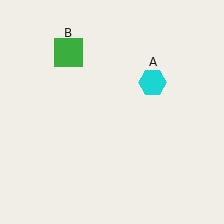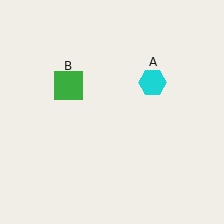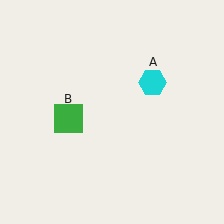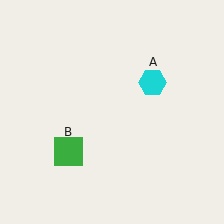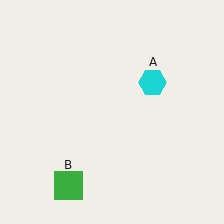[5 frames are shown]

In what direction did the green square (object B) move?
The green square (object B) moved down.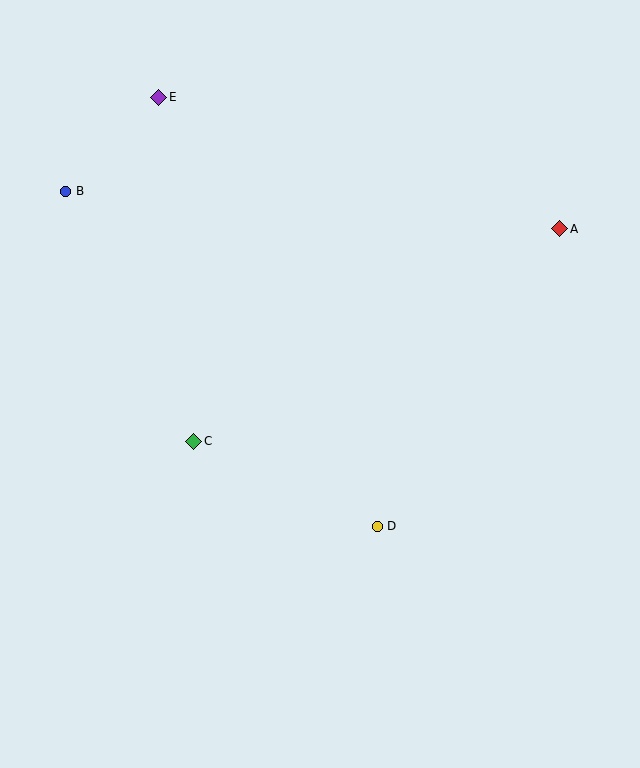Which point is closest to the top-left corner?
Point E is closest to the top-left corner.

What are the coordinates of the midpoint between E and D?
The midpoint between E and D is at (268, 312).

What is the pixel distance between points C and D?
The distance between C and D is 202 pixels.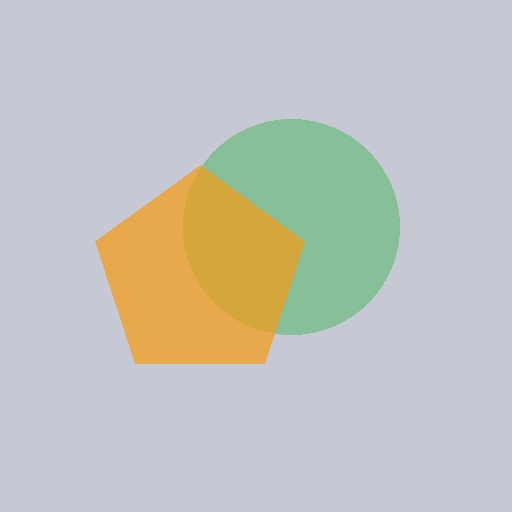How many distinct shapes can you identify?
There are 2 distinct shapes: a green circle, an orange pentagon.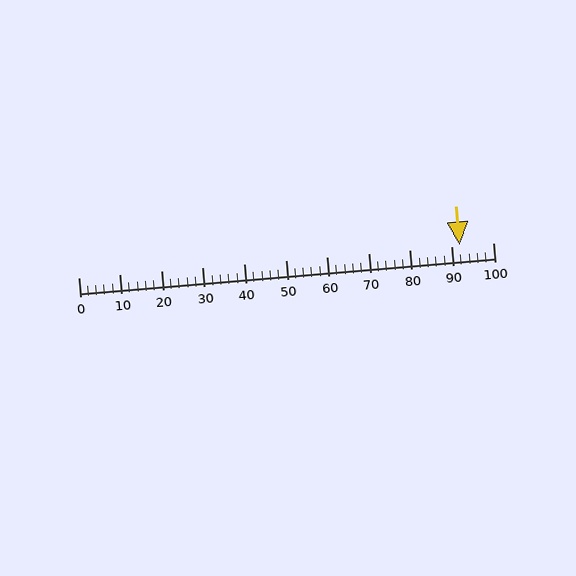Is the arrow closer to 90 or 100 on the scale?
The arrow is closer to 90.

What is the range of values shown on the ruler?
The ruler shows values from 0 to 100.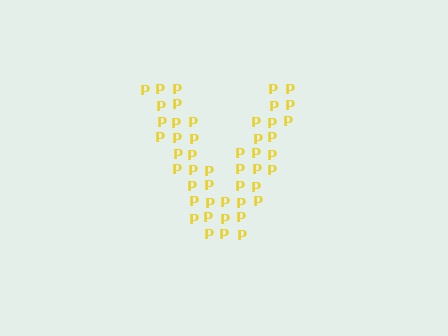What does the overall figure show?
The overall figure shows the letter V.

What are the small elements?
The small elements are letter P's.